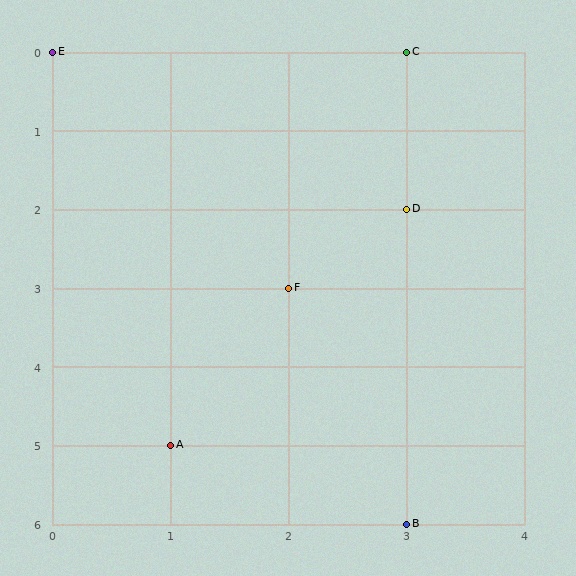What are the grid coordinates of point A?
Point A is at grid coordinates (1, 5).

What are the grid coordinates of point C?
Point C is at grid coordinates (3, 0).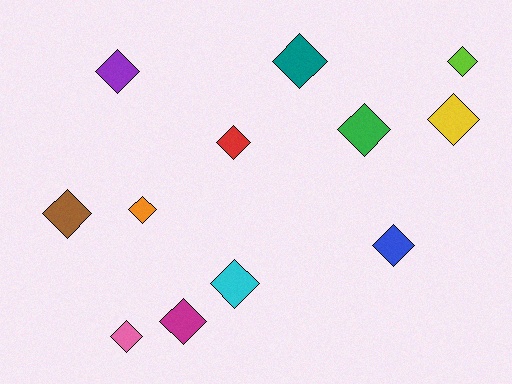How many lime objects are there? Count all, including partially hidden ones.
There is 1 lime object.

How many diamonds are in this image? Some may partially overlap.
There are 12 diamonds.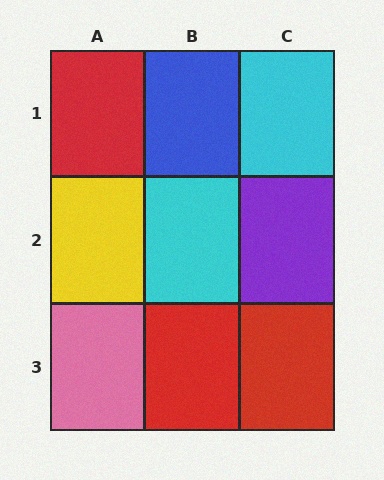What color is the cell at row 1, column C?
Cyan.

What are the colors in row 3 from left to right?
Pink, red, red.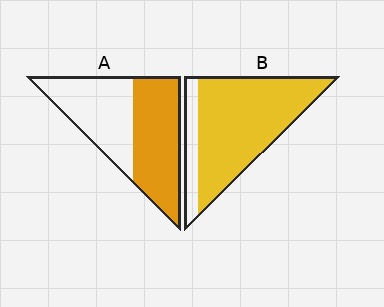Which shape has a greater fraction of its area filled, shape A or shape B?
Shape B.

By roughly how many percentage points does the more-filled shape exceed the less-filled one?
By roughly 30 percentage points (B over A).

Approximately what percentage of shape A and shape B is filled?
A is approximately 50% and B is approximately 85%.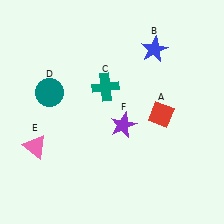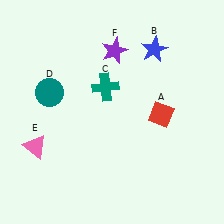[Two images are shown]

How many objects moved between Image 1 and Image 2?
1 object moved between the two images.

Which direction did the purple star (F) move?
The purple star (F) moved up.